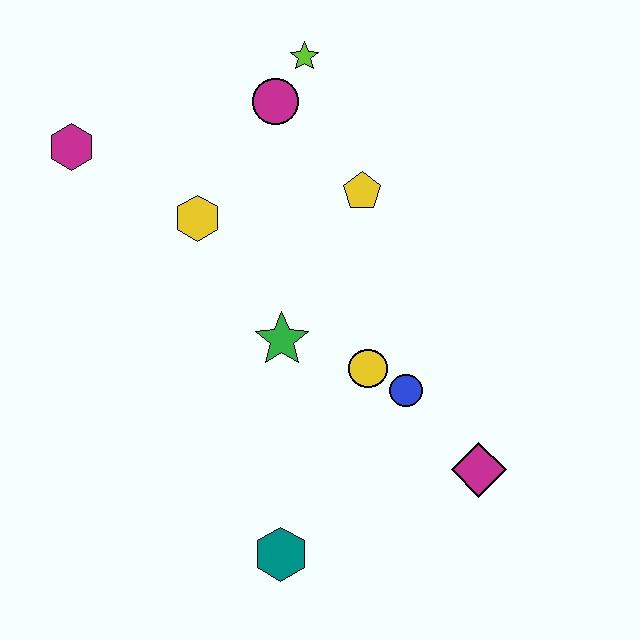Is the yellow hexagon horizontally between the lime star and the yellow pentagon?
No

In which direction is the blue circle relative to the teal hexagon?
The blue circle is above the teal hexagon.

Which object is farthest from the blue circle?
The magenta hexagon is farthest from the blue circle.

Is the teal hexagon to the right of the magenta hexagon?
Yes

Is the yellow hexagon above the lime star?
No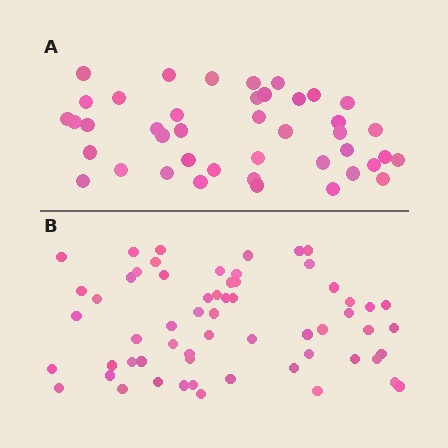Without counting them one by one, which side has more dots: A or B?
Region B (the bottom region) has more dots.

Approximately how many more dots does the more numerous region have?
Region B has approximately 20 more dots than region A.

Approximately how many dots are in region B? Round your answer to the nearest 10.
About 60 dots.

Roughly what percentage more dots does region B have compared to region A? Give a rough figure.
About 45% more.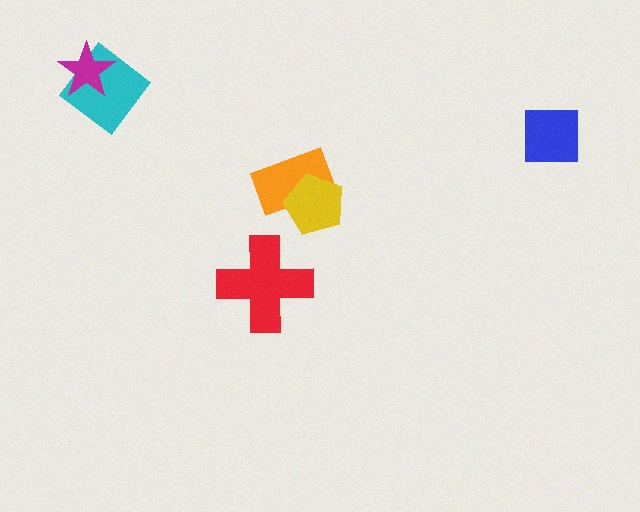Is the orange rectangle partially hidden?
Yes, it is partially covered by another shape.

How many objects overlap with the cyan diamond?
1 object overlaps with the cyan diamond.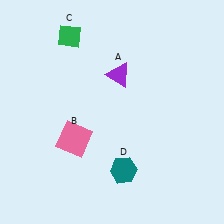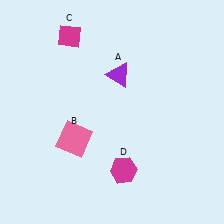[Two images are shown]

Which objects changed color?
C changed from green to magenta. D changed from teal to magenta.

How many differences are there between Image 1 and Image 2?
There are 2 differences between the two images.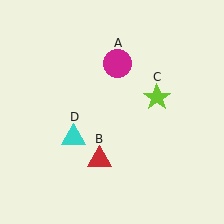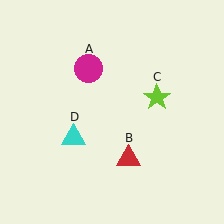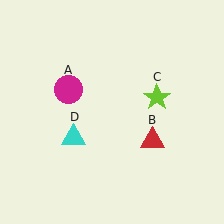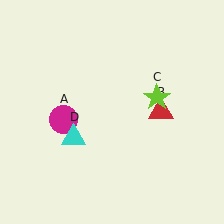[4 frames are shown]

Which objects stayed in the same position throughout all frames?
Lime star (object C) and cyan triangle (object D) remained stationary.